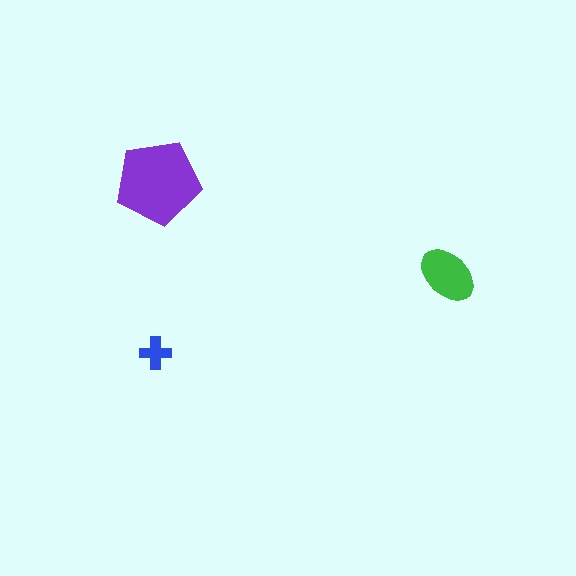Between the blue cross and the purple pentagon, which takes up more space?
The purple pentagon.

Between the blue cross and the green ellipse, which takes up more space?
The green ellipse.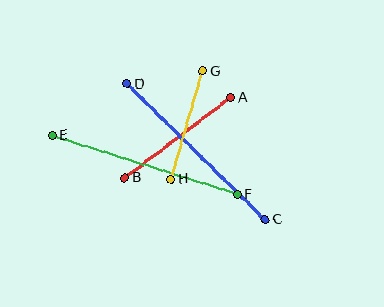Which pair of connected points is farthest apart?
Points E and F are farthest apart.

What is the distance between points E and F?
The distance is approximately 194 pixels.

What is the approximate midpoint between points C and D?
The midpoint is at approximately (196, 152) pixels.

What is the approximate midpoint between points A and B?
The midpoint is at approximately (178, 138) pixels.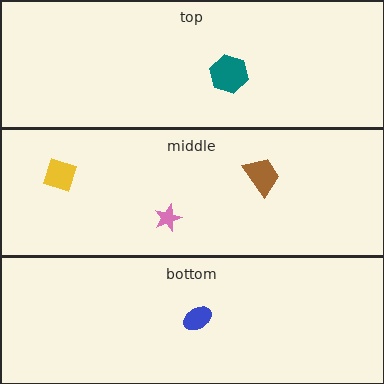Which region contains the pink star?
The middle region.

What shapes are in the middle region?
The yellow diamond, the brown trapezoid, the pink star.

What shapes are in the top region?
The teal hexagon.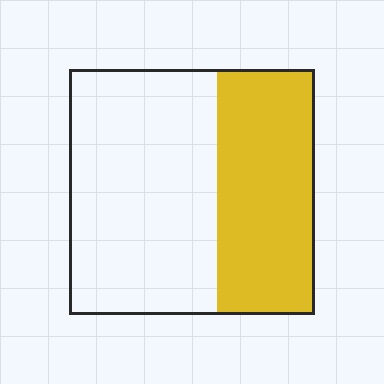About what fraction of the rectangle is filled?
About two fifths (2/5).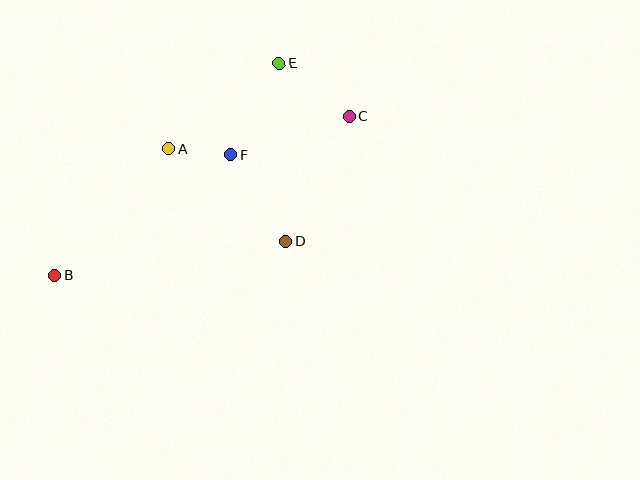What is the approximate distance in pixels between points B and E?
The distance between B and E is approximately 309 pixels.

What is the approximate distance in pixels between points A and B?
The distance between A and B is approximately 170 pixels.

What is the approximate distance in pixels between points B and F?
The distance between B and F is approximately 214 pixels.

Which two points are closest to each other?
Points A and F are closest to each other.